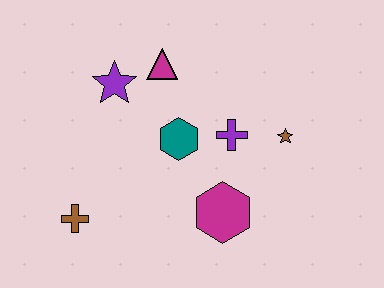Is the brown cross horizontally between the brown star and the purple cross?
No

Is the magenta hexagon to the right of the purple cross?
No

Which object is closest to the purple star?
The magenta triangle is closest to the purple star.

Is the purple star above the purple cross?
Yes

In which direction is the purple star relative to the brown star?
The purple star is to the left of the brown star.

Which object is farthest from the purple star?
The brown star is farthest from the purple star.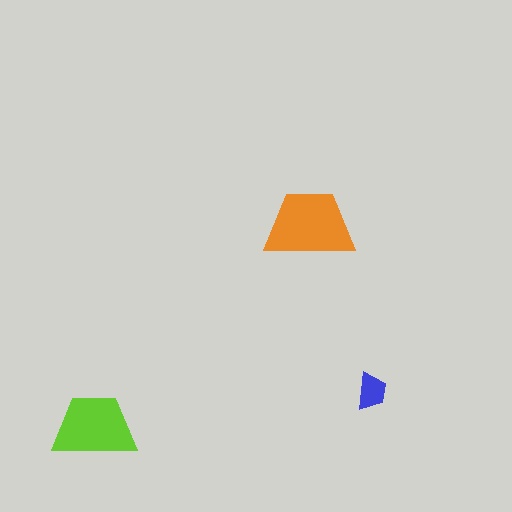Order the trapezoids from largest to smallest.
the orange one, the lime one, the blue one.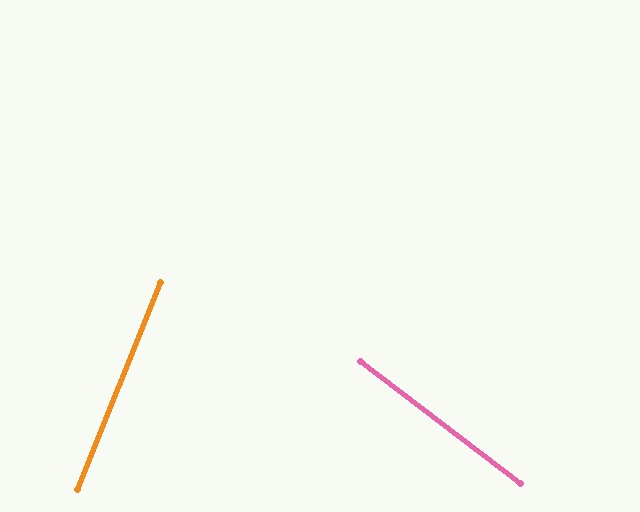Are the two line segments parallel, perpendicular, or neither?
Neither parallel nor perpendicular — they differ by about 75°.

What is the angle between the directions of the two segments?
Approximately 75 degrees.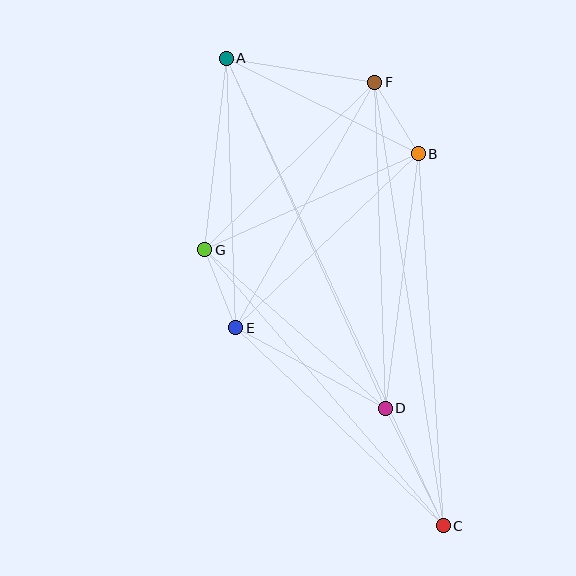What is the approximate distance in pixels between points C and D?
The distance between C and D is approximately 131 pixels.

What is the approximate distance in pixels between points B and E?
The distance between B and E is approximately 253 pixels.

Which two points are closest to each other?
Points B and F are closest to each other.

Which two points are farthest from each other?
Points A and C are farthest from each other.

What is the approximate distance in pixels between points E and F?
The distance between E and F is approximately 282 pixels.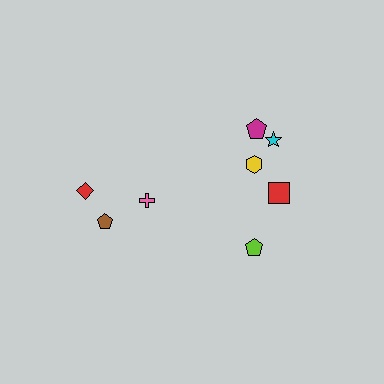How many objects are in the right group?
There are 5 objects.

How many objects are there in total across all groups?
There are 8 objects.